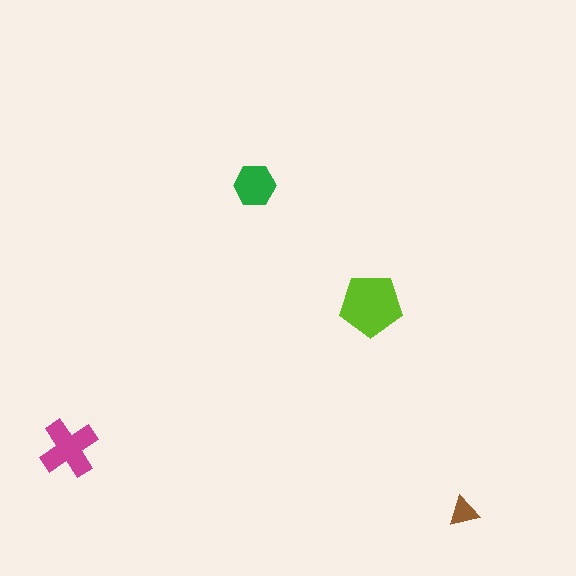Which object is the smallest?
The brown triangle.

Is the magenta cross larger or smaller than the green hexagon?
Larger.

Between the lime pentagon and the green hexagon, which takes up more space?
The lime pentagon.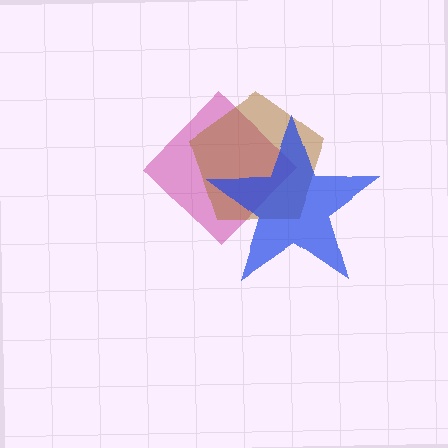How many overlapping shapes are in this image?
There are 3 overlapping shapes in the image.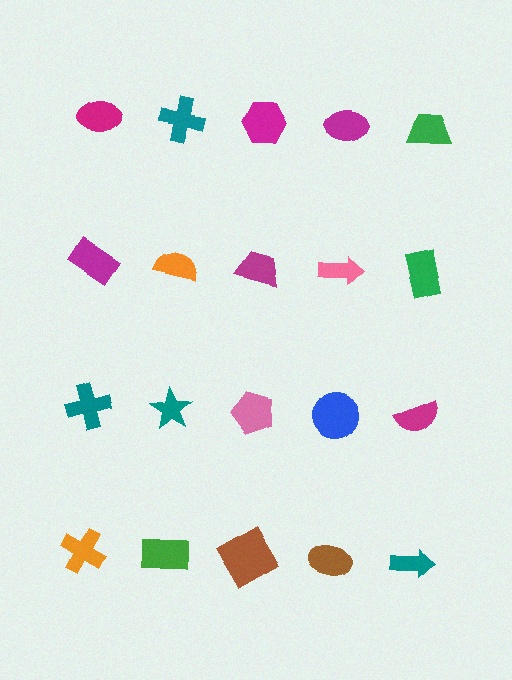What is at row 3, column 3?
A pink pentagon.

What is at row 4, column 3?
A brown diamond.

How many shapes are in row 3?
5 shapes.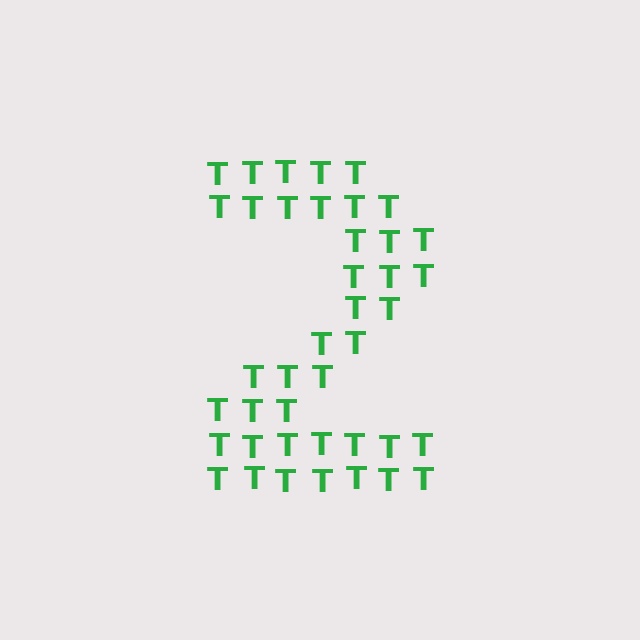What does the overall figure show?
The overall figure shows the digit 2.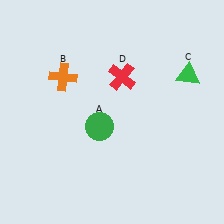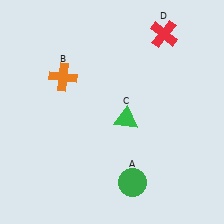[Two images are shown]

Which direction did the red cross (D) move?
The red cross (D) moved up.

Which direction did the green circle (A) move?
The green circle (A) moved down.